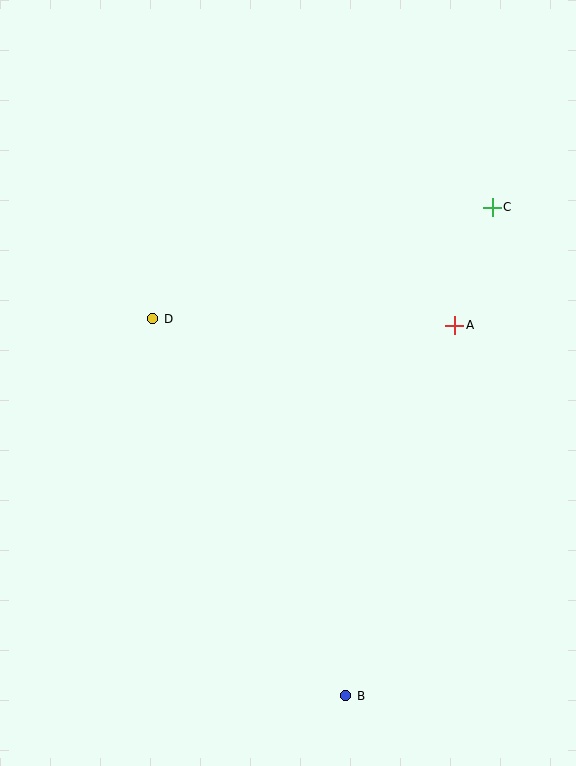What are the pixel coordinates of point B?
Point B is at (346, 696).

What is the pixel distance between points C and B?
The distance between C and B is 510 pixels.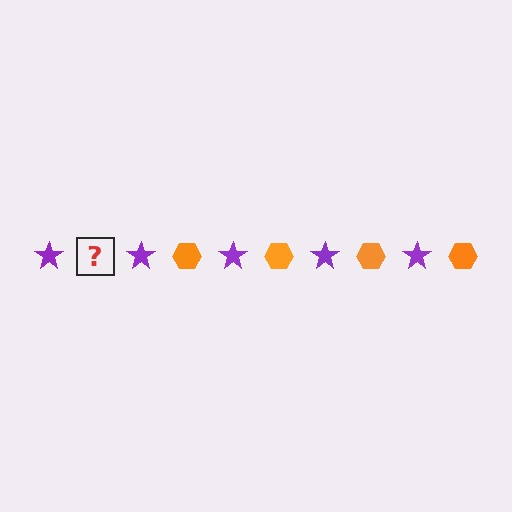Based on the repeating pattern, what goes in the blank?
The blank should be an orange hexagon.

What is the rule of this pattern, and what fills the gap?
The rule is that the pattern alternates between purple star and orange hexagon. The gap should be filled with an orange hexagon.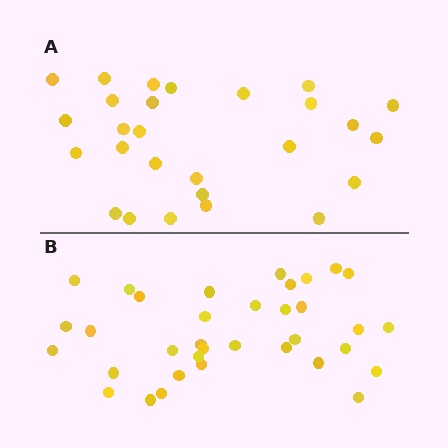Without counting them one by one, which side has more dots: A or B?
Region B (the bottom region) has more dots.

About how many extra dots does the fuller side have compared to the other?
Region B has roughly 8 or so more dots than region A.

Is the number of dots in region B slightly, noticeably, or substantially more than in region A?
Region B has noticeably more, but not dramatically so. The ratio is roughly 1.3 to 1.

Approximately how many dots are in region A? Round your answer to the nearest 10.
About 30 dots. (The exact count is 27, which rounds to 30.)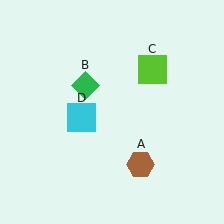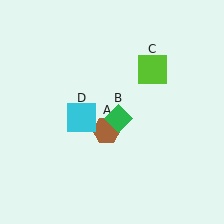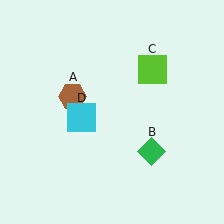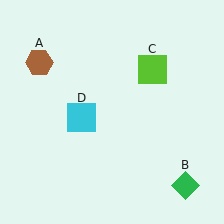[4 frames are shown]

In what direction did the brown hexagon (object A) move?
The brown hexagon (object A) moved up and to the left.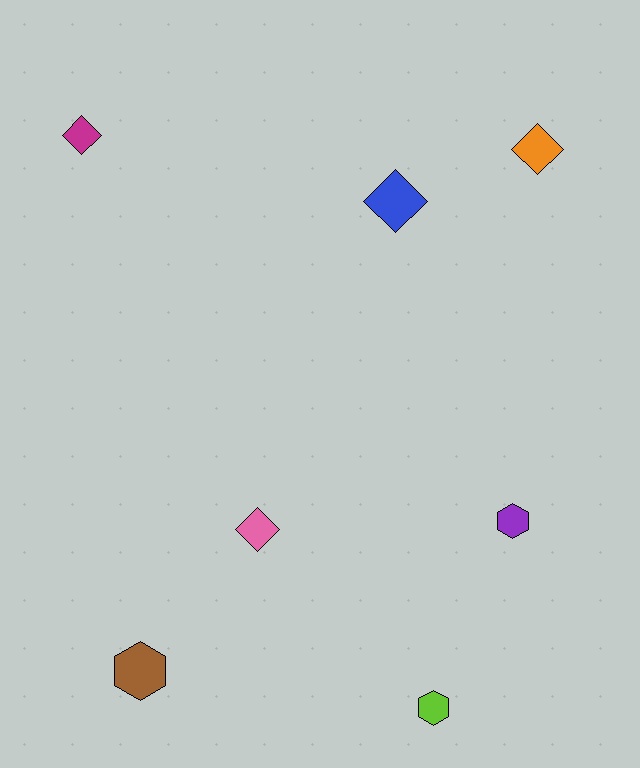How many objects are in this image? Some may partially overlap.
There are 7 objects.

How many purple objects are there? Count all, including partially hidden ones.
There is 1 purple object.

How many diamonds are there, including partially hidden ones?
There are 4 diamonds.